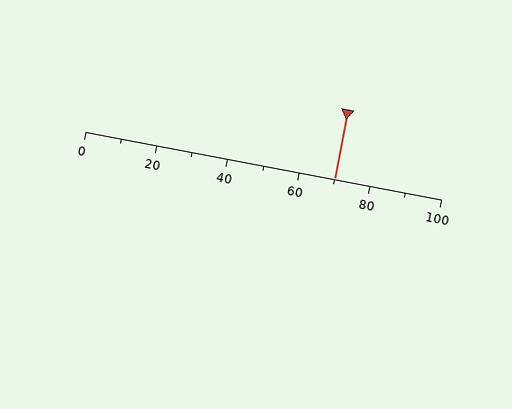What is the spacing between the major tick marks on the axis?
The major ticks are spaced 20 apart.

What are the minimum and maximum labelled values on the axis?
The axis runs from 0 to 100.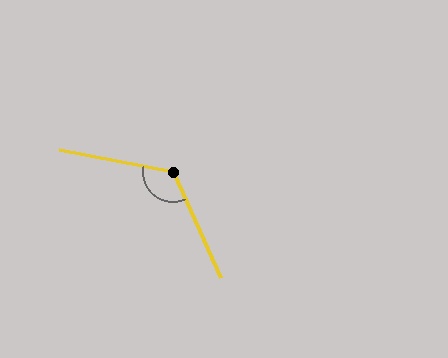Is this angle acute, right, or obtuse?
It is obtuse.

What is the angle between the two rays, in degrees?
Approximately 125 degrees.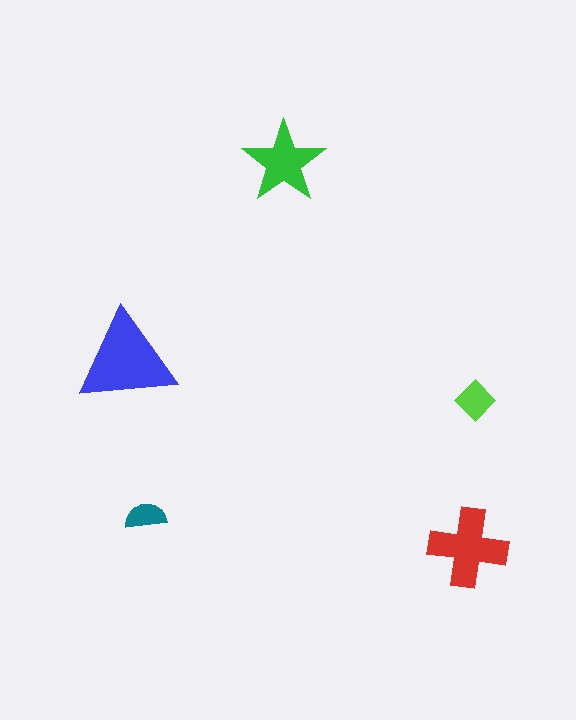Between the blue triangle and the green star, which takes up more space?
The blue triangle.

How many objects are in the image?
There are 5 objects in the image.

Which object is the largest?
The blue triangle.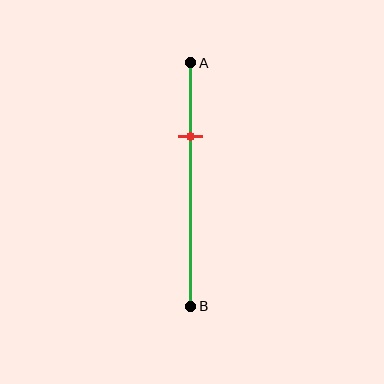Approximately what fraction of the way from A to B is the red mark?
The red mark is approximately 30% of the way from A to B.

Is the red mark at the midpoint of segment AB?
No, the mark is at about 30% from A, not at the 50% midpoint.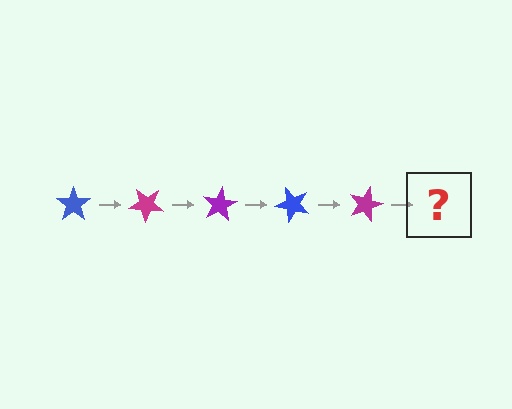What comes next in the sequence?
The next element should be a purple star, rotated 200 degrees from the start.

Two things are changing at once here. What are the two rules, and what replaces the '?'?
The two rules are that it rotates 40 degrees each step and the color cycles through blue, magenta, and purple. The '?' should be a purple star, rotated 200 degrees from the start.